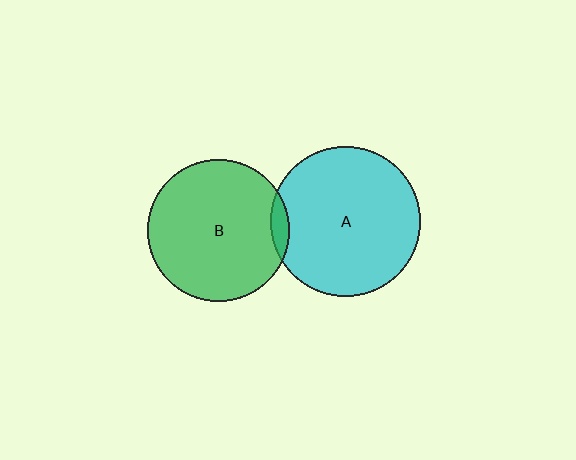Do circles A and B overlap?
Yes.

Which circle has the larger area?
Circle A (cyan).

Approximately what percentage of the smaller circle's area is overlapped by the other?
Approximately 5%.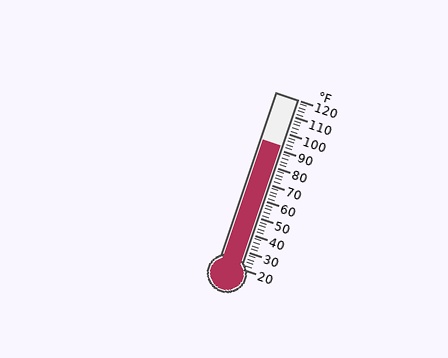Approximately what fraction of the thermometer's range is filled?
The thermometer is filled to approximately 70% of its range.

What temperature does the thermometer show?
The thermometer shows approximately 92°F.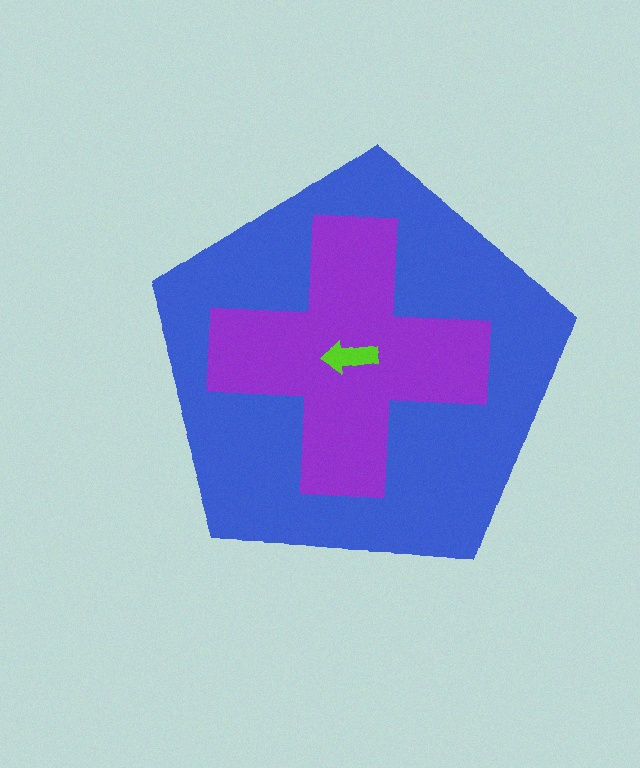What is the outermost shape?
The blue pentagon.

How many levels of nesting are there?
3.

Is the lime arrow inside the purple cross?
Yes.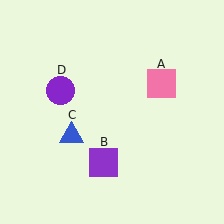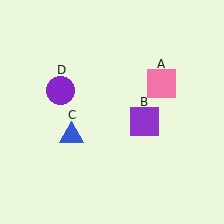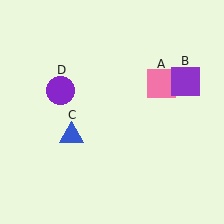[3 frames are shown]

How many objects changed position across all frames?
1 object changed position: purple square (object B).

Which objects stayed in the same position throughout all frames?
Pink square (object A) and blue triangle (object C) and purple circle (object D) remained stationary.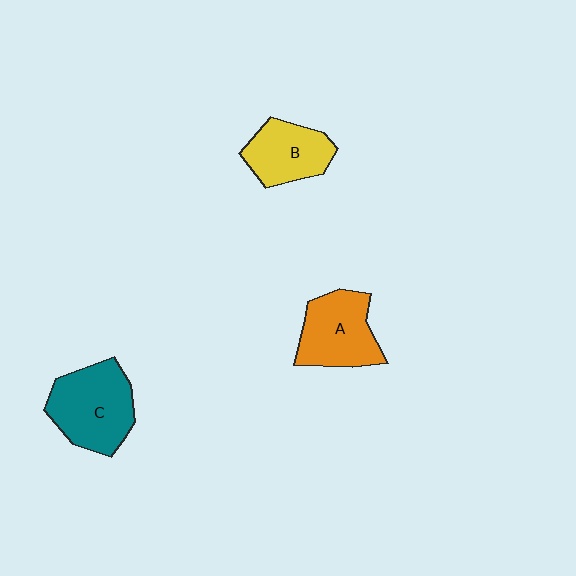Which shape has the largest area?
Shape C (teal).